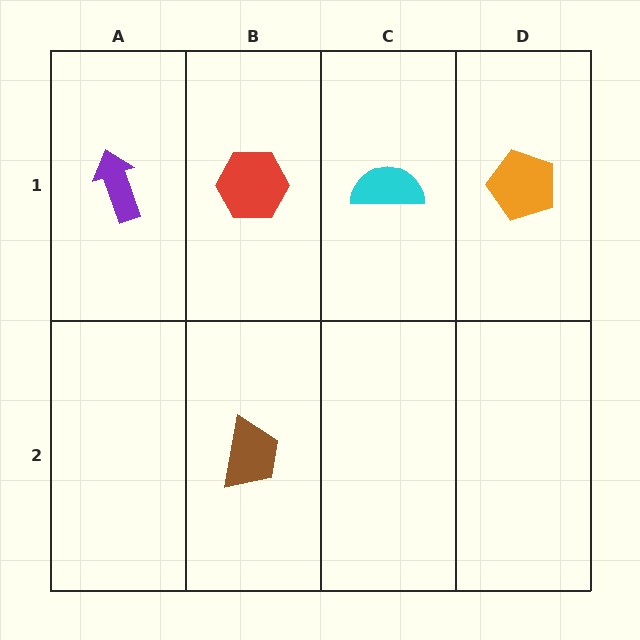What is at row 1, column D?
An orange pentagon.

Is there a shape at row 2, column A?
No, that cell is empty.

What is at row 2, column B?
A brown trapezoid.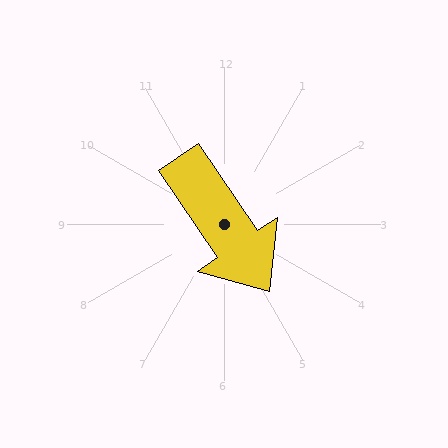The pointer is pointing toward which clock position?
Roughly 5 o'clock.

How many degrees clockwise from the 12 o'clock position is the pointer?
Approximately 146 degrees.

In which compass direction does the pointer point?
Southeast.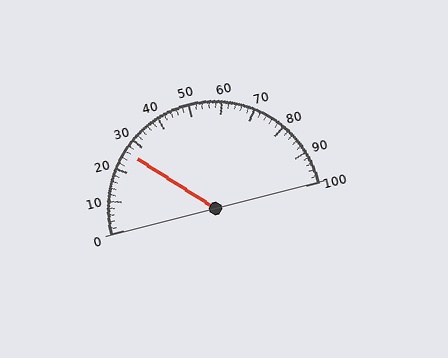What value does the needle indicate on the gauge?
The needle indicates approximately 26.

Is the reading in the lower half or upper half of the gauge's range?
The reading is in the lower half of the range (0 to 100).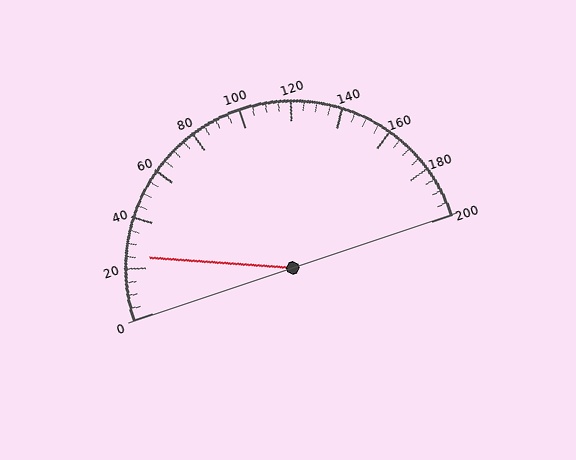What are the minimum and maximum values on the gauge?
The gauge ranges from 0 to 200.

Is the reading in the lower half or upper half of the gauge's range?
The reading is in the lower half of the range (0 to 200).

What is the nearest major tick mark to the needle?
The nearest major tick mark is 20.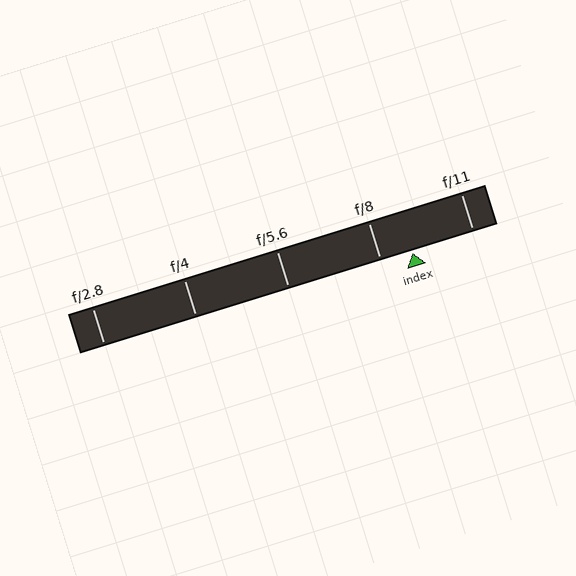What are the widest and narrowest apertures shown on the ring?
The widest aperture shown is f/2.8 and the narrowest is f/11.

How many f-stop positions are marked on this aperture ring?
There are 5 f-stop positions marked.